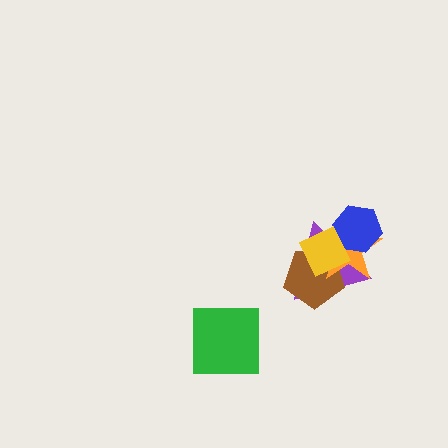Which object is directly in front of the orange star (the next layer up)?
The blue hexagon is directly in front of the orange star.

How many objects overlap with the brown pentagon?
3 objects overlap with the brown pentagon.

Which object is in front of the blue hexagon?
The yellow diamond is in front of the blue hexagon.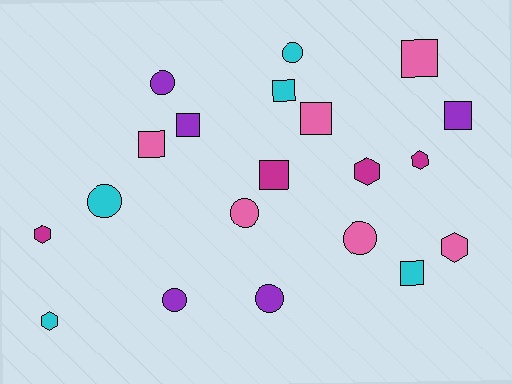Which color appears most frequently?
Pink, with 6 objects.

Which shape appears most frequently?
Square, with 8 objects.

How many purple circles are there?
There are 3 purple circles.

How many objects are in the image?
There are 20 objects.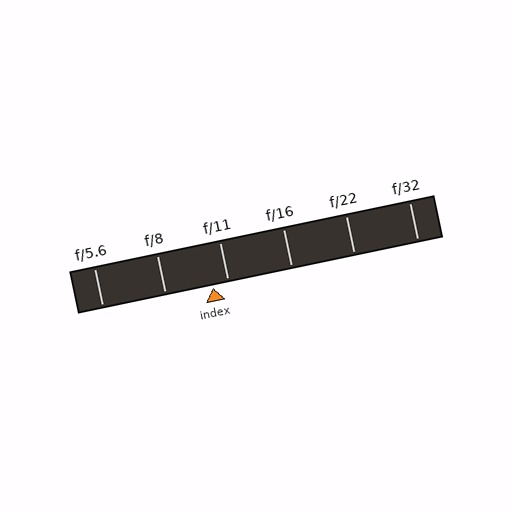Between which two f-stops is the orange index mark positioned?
The index mark is between f/8 and f/11.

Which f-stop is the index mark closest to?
The index mark is closest to f/11.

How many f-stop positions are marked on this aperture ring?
There are 6 f-stop positions marked.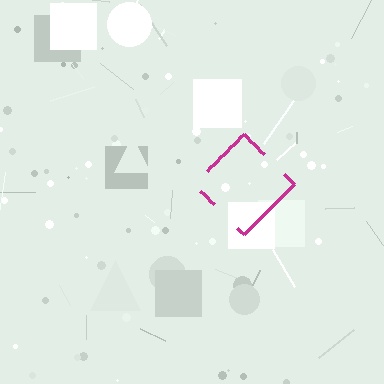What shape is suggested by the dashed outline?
The dashed outline suggests a diamond.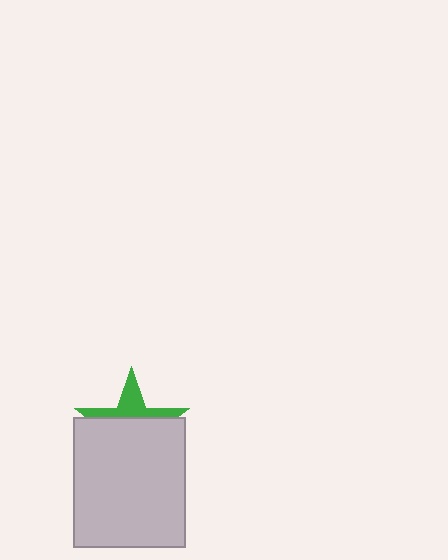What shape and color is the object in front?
The object in front is a light gray rectangle.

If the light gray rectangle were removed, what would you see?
You would see the complete green star.